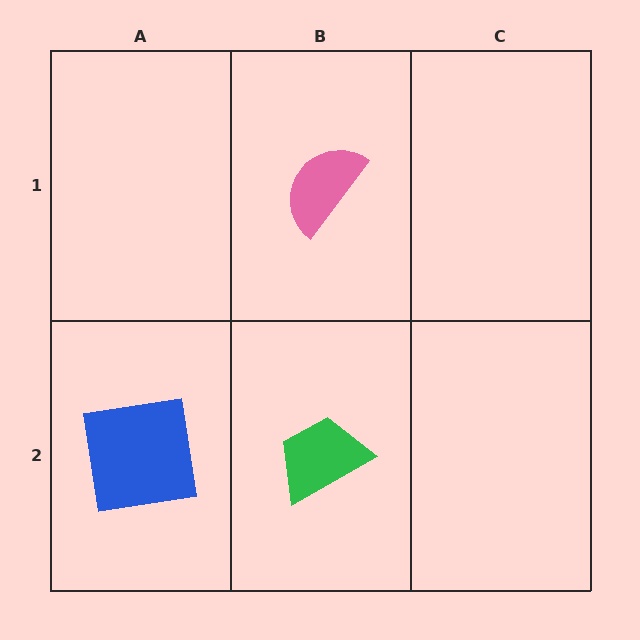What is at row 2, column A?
A blue square.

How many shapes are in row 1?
1 shape.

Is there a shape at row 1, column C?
No, that cell is empty.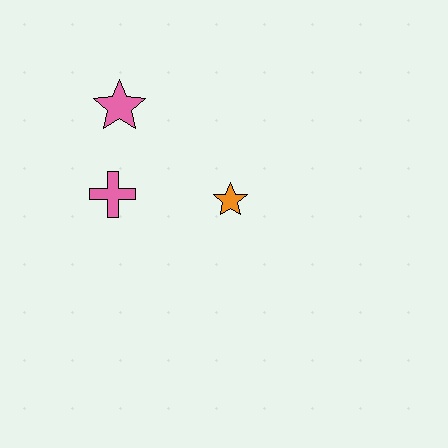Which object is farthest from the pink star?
The orange star is farthest from the pink star.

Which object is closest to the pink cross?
The pink star is closest to the pink cross.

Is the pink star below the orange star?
No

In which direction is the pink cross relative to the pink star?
The pink cross is below the pink star.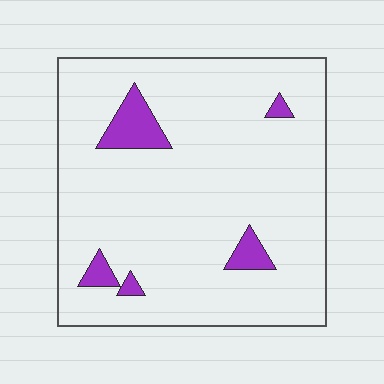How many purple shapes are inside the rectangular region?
5.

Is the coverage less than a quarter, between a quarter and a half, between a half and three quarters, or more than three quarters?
Less than a quarter.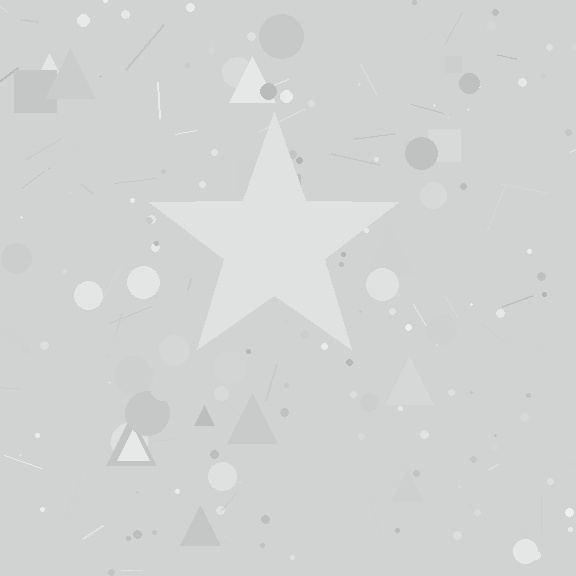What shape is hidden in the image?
A star is hidden in the image.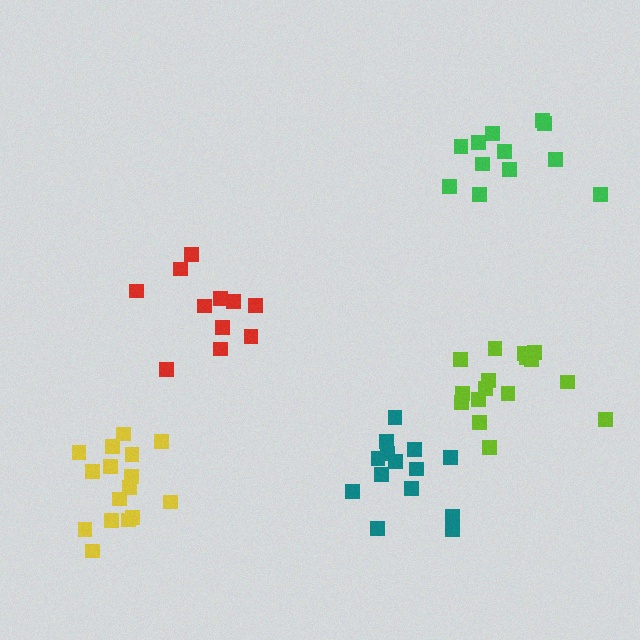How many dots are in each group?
Group 1: 11 dots, Group 2: 16 dots, Group 3: 14 dots, Group 4: 12 dots, Group 5: 16 dots (69 total).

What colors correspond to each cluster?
The clusters are colored: red, yellow, teal, green, lime.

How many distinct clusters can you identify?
There are 5 distinct clusters.